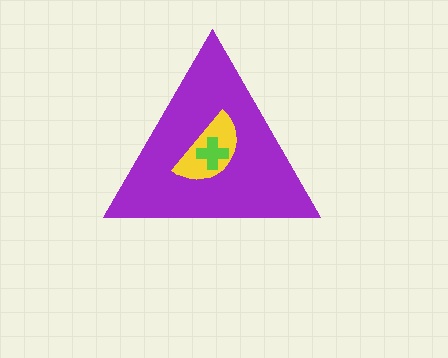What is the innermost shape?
The lime cross.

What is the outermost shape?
The purple triangle.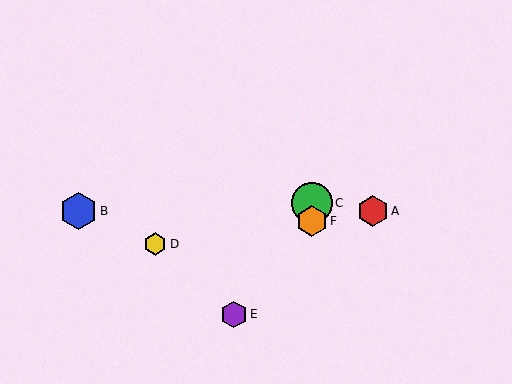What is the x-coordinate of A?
Object A is at x≈373.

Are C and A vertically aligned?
No, C is at x≈312 and A is at x≈373.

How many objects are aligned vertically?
2 objects (C, F) are aligned vertically.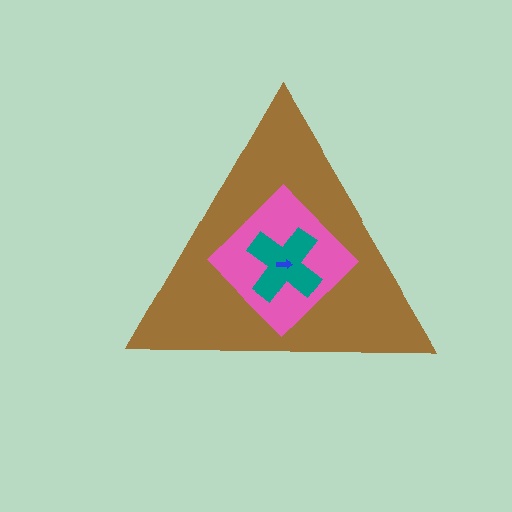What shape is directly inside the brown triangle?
The pink diamond.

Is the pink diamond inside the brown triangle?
Yes.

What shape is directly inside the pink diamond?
The teal cross.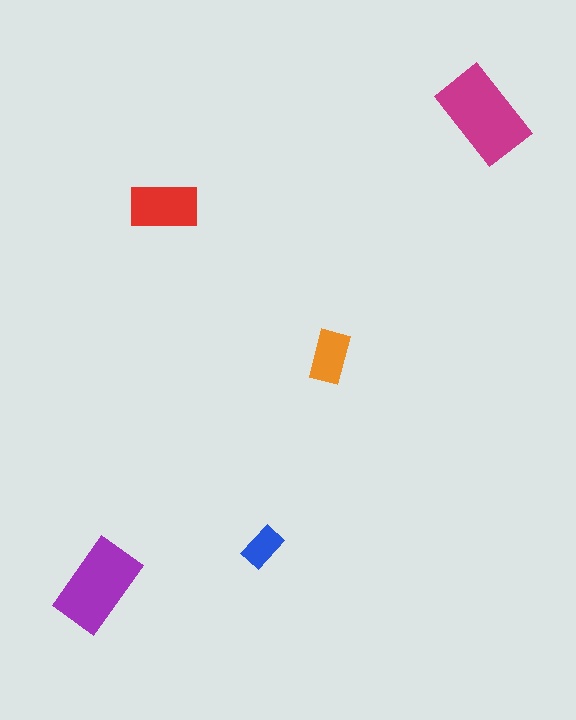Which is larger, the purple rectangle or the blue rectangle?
The purple one.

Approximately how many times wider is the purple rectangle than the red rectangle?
About 1.5 times wider.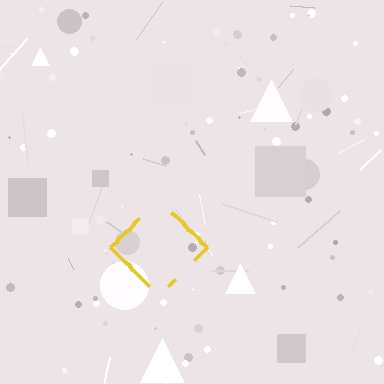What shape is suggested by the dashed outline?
The dashed outline suggests a diamond.